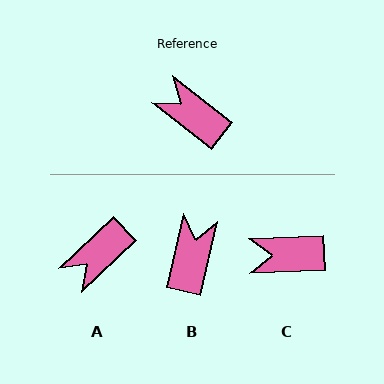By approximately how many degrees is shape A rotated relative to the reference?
Approximately 81 degrees counter-clockwise.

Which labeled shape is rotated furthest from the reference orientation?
A, about 81 degrees away.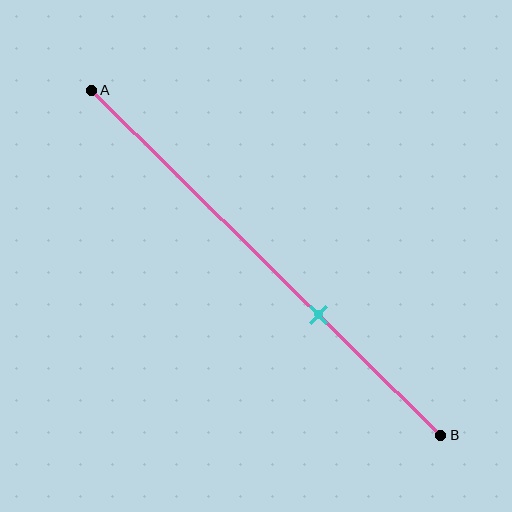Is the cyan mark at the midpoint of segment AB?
No, the mark is at about 65% from A, not at the 50% midpoint.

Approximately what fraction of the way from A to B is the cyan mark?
The cyan mark is approximately 65% of the way from A to B.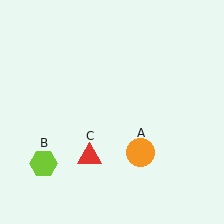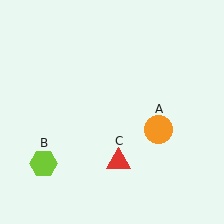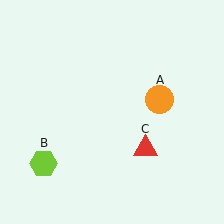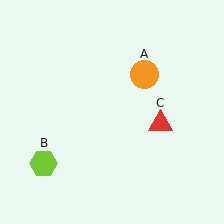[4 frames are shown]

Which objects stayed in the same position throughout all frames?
Lime hexagon (object B) remained stationary.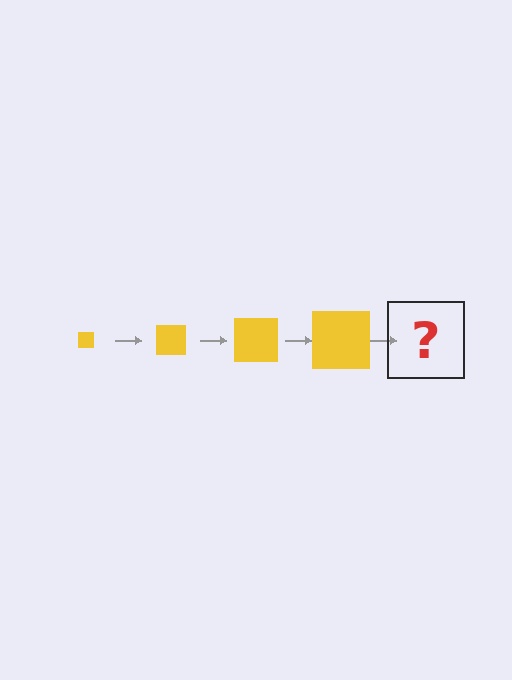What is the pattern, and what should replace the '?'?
The pattern is that the square gets progressively larger each step. The '?' should be a yellow square, larger than the previous one.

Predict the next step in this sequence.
The next step is a yellow square, larger than the previous one.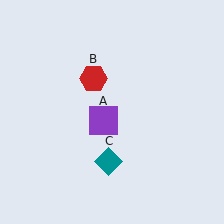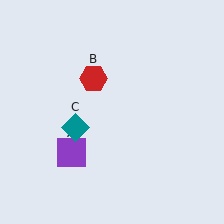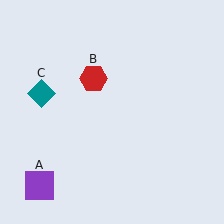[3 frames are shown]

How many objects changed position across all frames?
2 objects changed position: purple square (object A), teal diamond (object C).